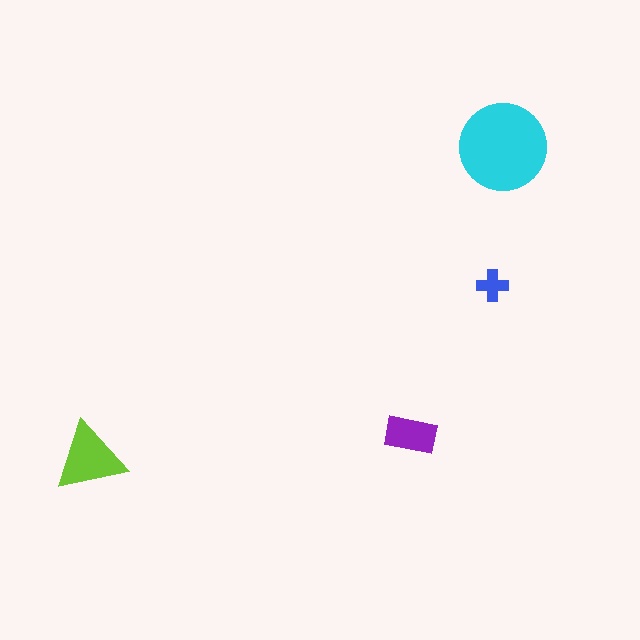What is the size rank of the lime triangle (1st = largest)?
2nd.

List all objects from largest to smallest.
The cyan circle, the lime triangle, the purple rectangle, the blue cross.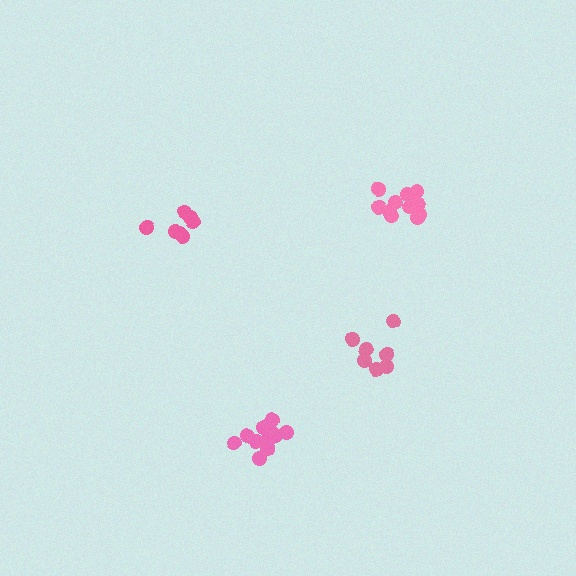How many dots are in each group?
Group 1: 7 dots, Group 2: 12 dots, Group 3: 12 dots, Group 4: 7 dots (38 total).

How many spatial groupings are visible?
There are 4 spatial groupings.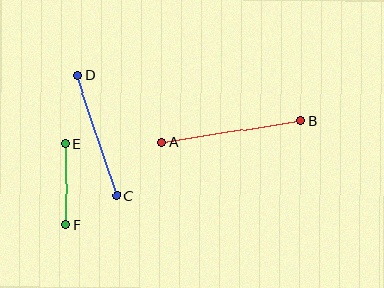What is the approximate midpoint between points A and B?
The midpoint is at approximately (231, 131) pixels.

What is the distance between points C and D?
The distance is approximately 127 pixels.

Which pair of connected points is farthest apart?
Points A and B are farthest apart.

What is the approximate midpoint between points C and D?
The midpoint is at approximately (97, 135) pixels.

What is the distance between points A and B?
The distance is approximately 141 pixels.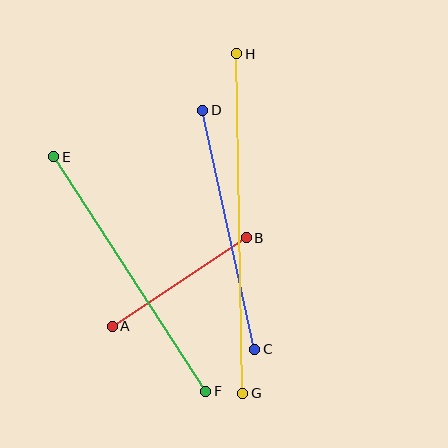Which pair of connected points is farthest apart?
Points G and H are farthest apart.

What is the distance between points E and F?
The distance is approximately 280 pixels.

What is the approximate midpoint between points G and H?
The midpoint is at approximately (240, 224) pixels.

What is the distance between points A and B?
The distance is approximately 161 pixels.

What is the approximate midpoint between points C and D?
The midpoint is at approximately (229, 230) pixels.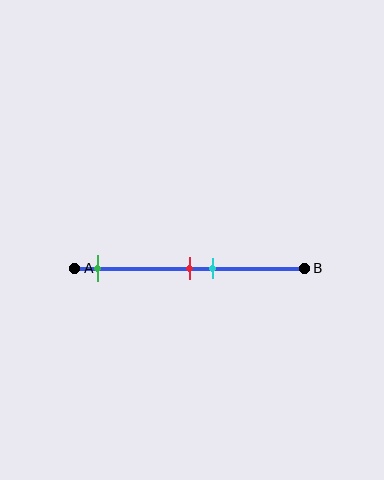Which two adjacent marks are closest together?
The red and cyan marks are the closest adjacent pair.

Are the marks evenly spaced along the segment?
No, the marks are not evenly spaced.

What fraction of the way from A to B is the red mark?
The red mark is approximately 50% (0.5) of the way from A to B.